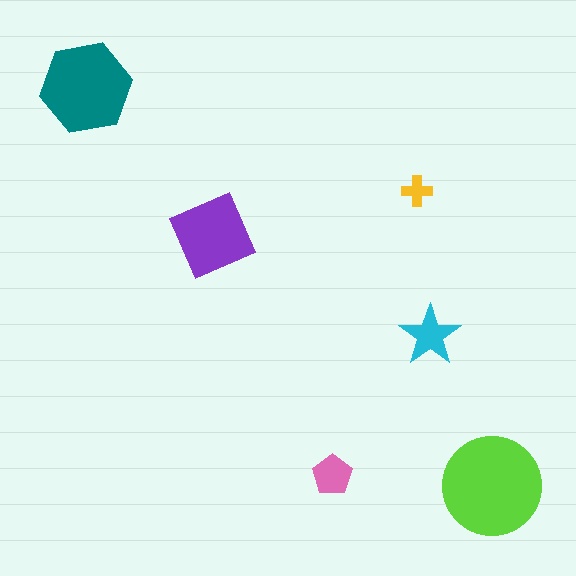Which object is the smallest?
The yellow cross.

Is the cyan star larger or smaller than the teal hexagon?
Smaller.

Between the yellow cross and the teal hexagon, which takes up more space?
The teal hexagon.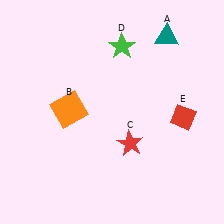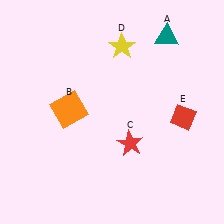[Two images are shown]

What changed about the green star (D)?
In Image 1, D is green. In Image 2, it changed to yellow.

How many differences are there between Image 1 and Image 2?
There is 1 difference between the two images.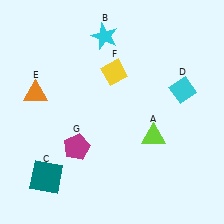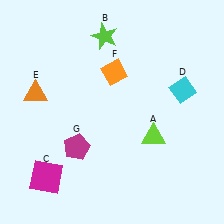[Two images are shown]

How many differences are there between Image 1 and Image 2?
There are 3 differences between the two images.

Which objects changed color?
B changed from cyan to lime. C changed from teal to magenta. F changed from yellow to orange.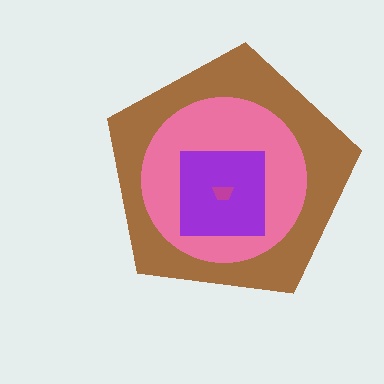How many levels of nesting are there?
4.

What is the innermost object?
The magenta trapezoid.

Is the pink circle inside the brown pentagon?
Yes.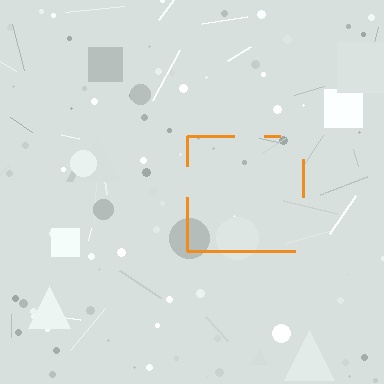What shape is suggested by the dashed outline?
The dashed outline suggests a square.